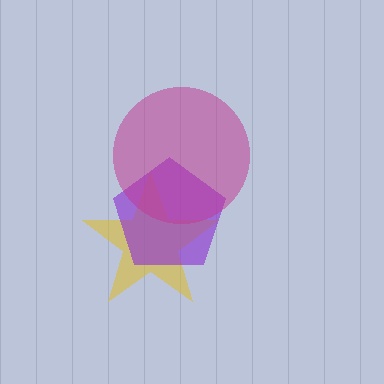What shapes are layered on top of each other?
The layered shapes are: a yellow star, a purple pentagon, a magenta circle.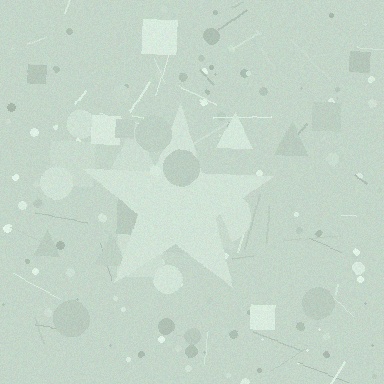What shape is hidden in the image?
A star is hidden in the image.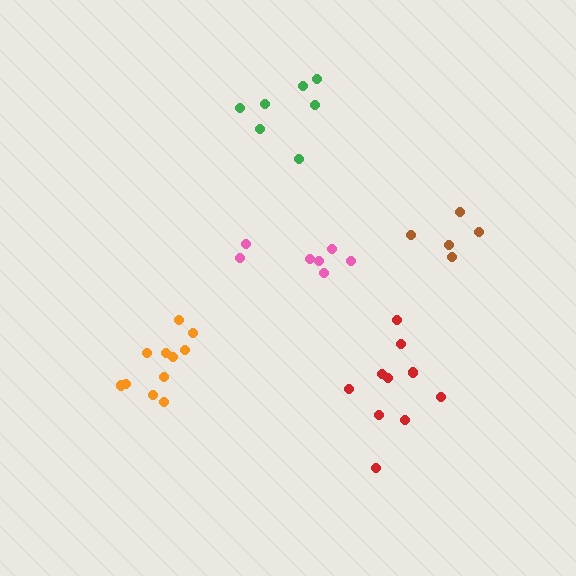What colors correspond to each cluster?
The clusters are colored: brown, orange, pink, green, red.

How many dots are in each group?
Group 1: 5 dots, Group 2: 11 dots, Group 3: 7 dots, Group 4: 7 dots, Group 5: 10 dots (40 total).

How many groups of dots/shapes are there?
There are 5 groups.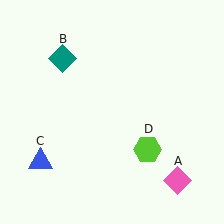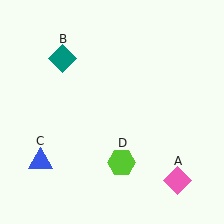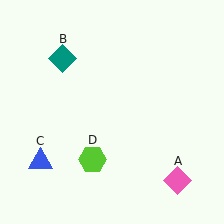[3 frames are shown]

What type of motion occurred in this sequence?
The lime hexagon (object D) rotated clockwise around the center of the scene.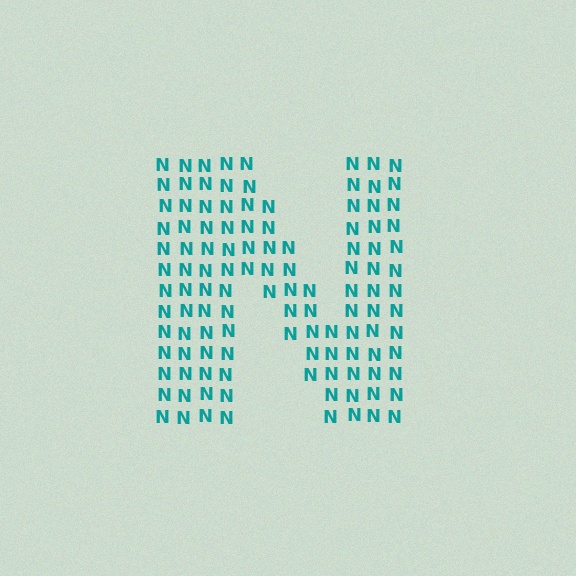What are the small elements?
The small elements are letter N's.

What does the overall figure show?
The overall figure shows the letter N.